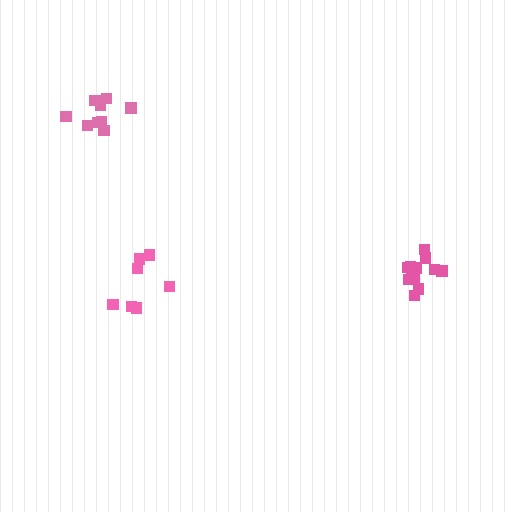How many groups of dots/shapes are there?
There are 3 groups.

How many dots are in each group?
Group 1: 7 dots, Group 2: 12 dots, Group 3: 9 dots (28 total).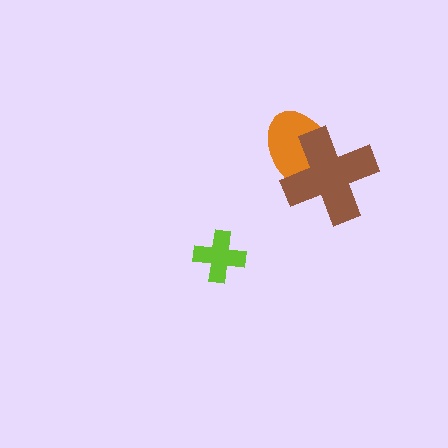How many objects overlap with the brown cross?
1 object overlaps with the brown cross.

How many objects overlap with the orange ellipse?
1 object overlaps with the orange ellipse.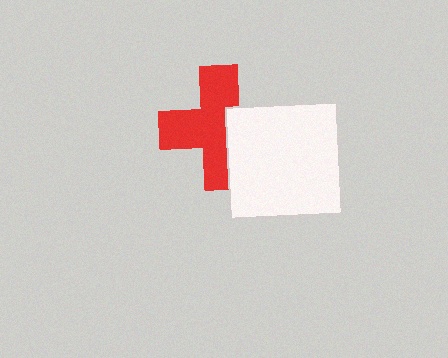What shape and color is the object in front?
The object in front is a white square.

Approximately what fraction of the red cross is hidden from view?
Roughly 36% of the red cross is hidden behind the white square.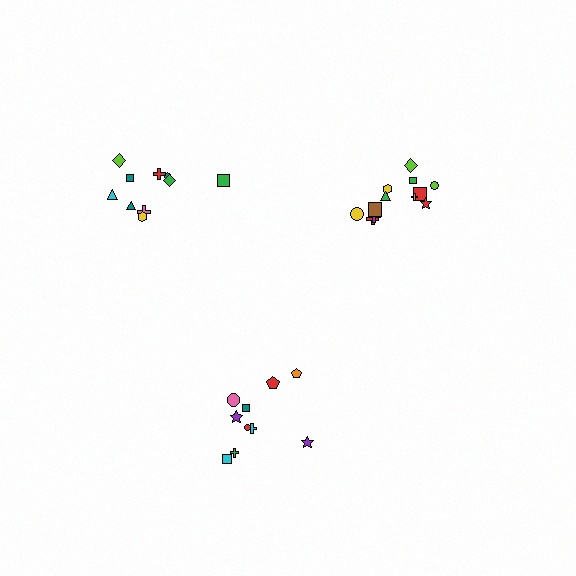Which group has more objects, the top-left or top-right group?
The top-right group.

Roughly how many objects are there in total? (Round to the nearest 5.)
Roughly 30 objects in total.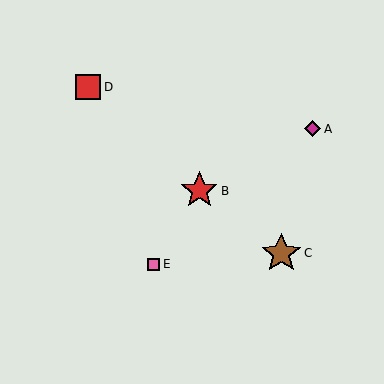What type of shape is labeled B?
Shape B is a red star.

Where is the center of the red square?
The center of the red square is at (88, 87).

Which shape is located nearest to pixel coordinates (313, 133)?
The magenta diamond (labeled A) at (312, 129) is nearest to that location.